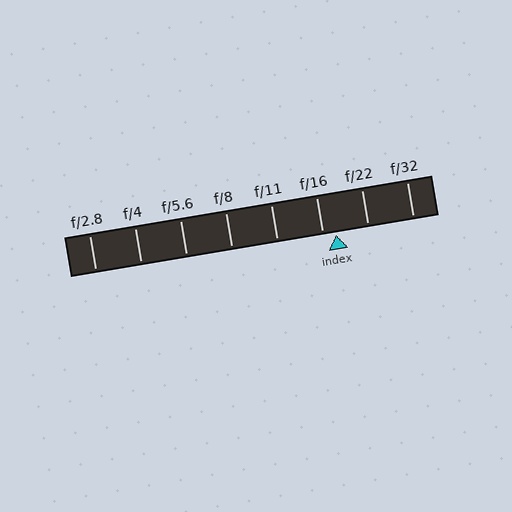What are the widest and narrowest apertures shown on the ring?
The widest aperture shown is f/2.8 and the narrowest is f/32.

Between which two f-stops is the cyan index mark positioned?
The index mark is between f/16 and f/22.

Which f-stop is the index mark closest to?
The index mark is closest to f/16.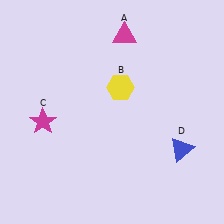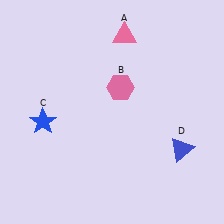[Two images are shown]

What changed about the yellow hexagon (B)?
In Image 1, B is yellow. In Image 2, it changed to pink.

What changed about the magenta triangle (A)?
In Image 1, A is magenta. In Image 2, it changed to pink.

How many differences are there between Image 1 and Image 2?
There are 3 differences between the two images.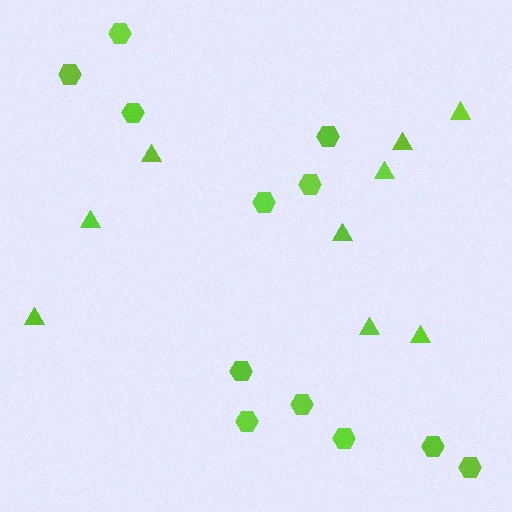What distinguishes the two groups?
There are 2 groups: one group of triangles (9) and one group of hexagons (12).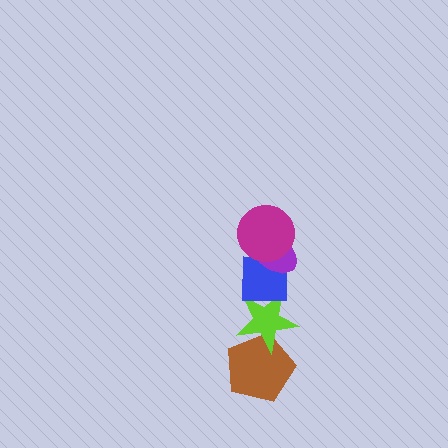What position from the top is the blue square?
The blue square is 3rd from the top.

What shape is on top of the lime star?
The blue square is on top of the lime star.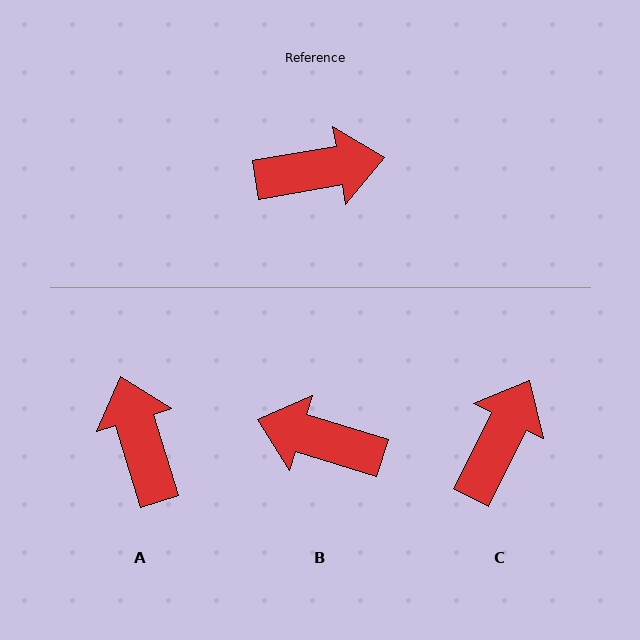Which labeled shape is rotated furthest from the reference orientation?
B, about 153 degrees away.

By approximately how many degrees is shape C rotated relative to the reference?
Approximately 54 degrees counter-clockwise.